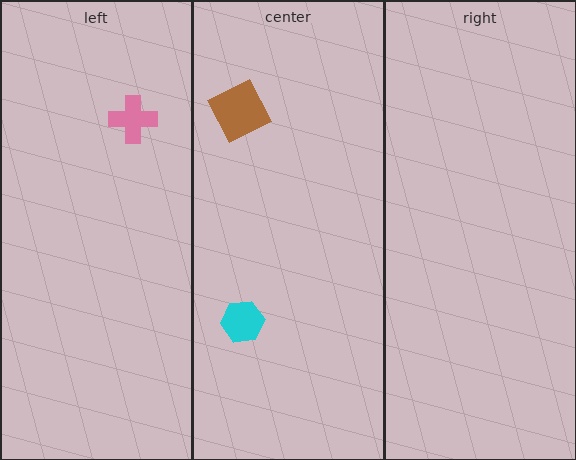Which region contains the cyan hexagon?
The center region.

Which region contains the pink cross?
The left region.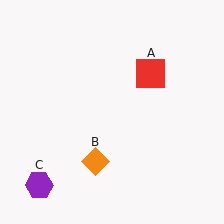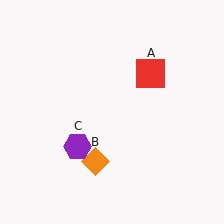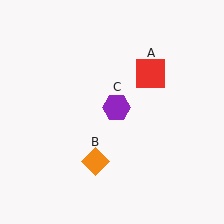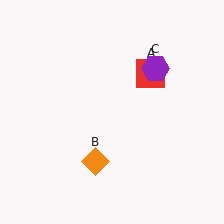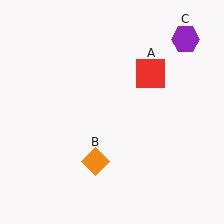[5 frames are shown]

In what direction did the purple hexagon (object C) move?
The purple hexagon (object C) moved up and to the right.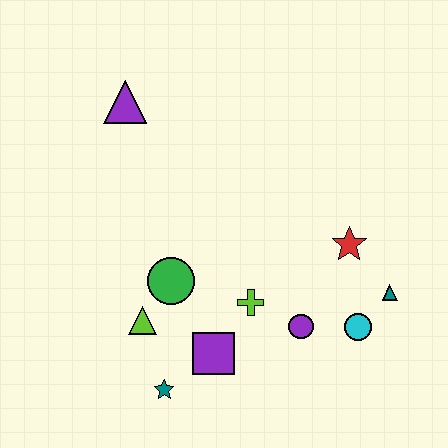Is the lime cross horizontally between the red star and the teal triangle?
No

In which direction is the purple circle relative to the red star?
The purple circle is below the red star.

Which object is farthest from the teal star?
The purple triangle is farthest from the teal star.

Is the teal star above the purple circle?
No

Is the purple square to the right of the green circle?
Yes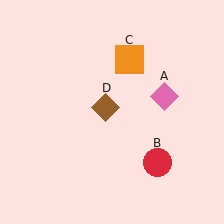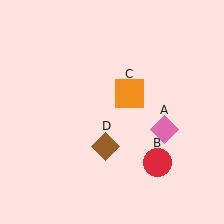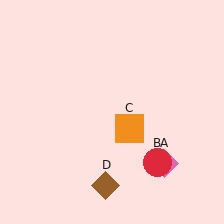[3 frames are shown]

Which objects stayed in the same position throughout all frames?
Red circle (object B) remained stationary.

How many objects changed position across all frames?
3 objects changed position: pink diamond (object A), orange square (object C), brown diamond (object D).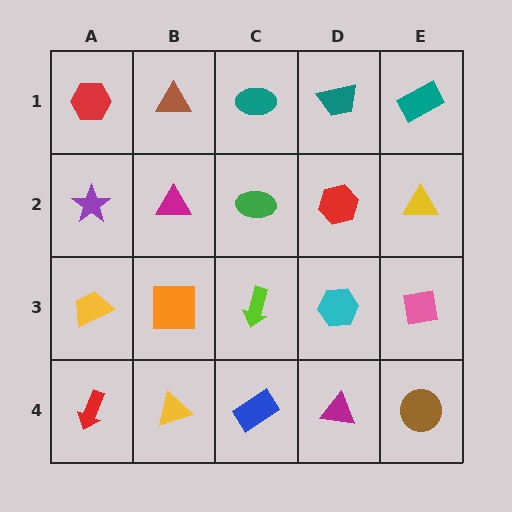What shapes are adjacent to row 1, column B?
A magenta triangle (row 2, column B), a red hexagon (row 1, column A), a teal ellipse (row 1, column C).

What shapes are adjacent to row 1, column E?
A yellow triangle (row 2, column E), a teal trapezoid (row 1, column D).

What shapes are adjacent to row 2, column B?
A brown triangle (row 1, column B), an orange square (row 3, column B), a purple star (row 2, column A), a green ellipse (row 2, column C).